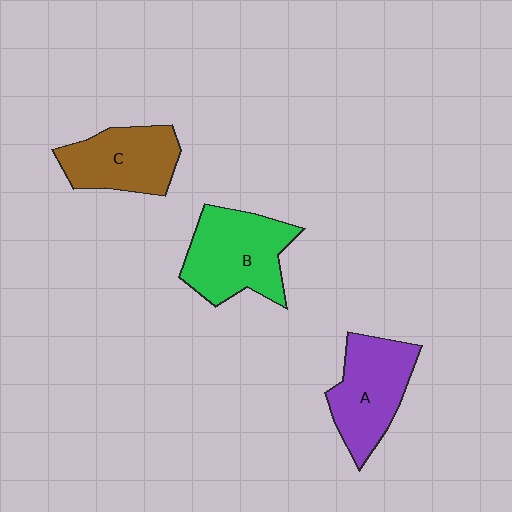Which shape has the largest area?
Shape B (green).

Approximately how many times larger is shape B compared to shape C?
Approximately 1.2 times.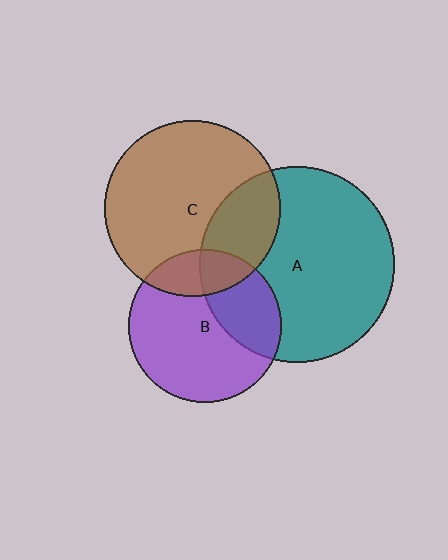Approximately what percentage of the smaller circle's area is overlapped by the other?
Approximately 25%.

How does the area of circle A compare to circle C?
Approximately 1.2 times.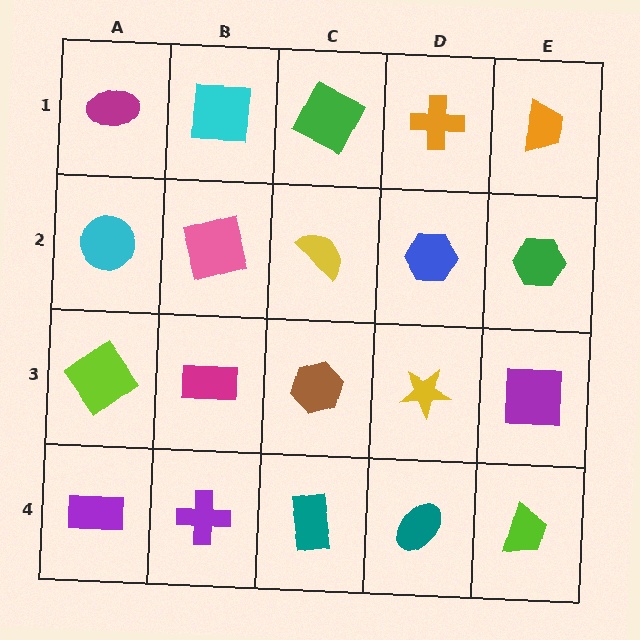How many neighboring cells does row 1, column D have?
3.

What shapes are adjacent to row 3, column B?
A pink square (row 2, column B), a purple cross (row 4, column B), a lime diamond (row 3, column A), a brown hexagon (row 3, column C).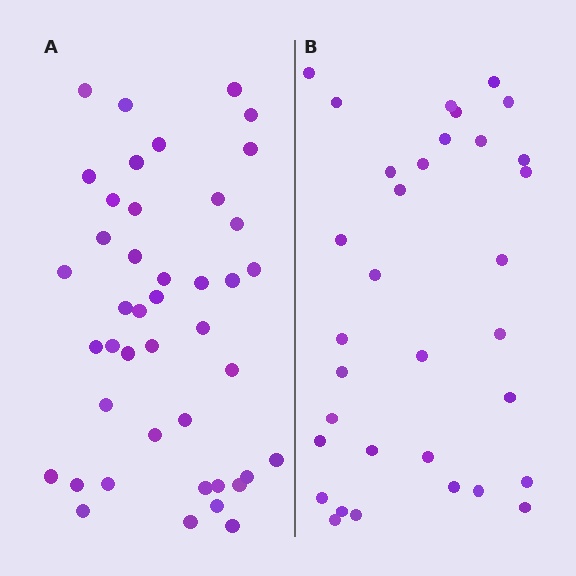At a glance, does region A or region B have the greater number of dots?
Region A (the left region) has more dots.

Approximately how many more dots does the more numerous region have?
Region A has roughly 10 or so more dots than region B.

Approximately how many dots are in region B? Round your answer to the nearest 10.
About 30 dots. (The exact count is 33, which rounds to 30.)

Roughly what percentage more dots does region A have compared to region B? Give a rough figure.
About 30% more.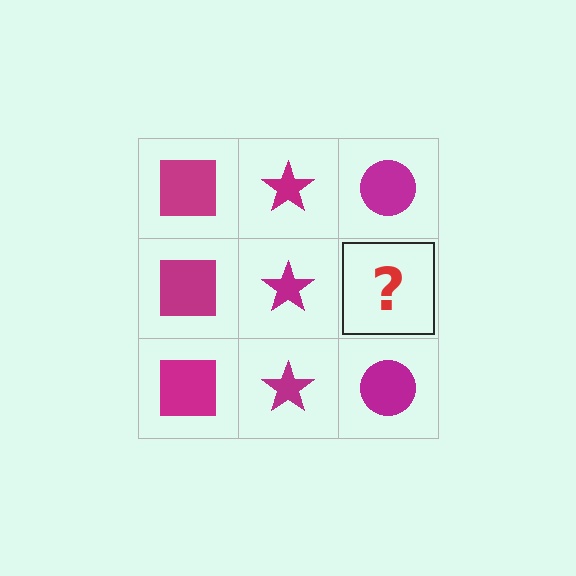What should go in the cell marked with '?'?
The missing cell should contain a magenta circle.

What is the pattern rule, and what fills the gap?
The rule is that each column has a consistent shape. The gap should be filled with a magenta circle.